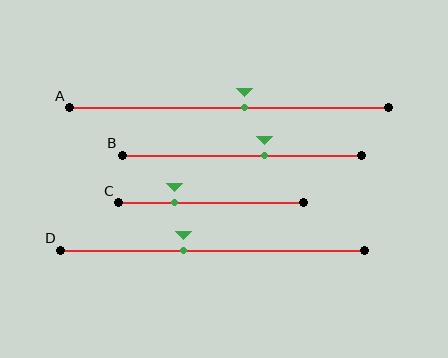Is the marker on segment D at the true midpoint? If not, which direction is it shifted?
No, the marker on segment D is shifted to the left by about 9% of the segment length.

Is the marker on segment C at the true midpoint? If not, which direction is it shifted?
No, the marker on segment C is shifted to the left by about 20% of the segment length.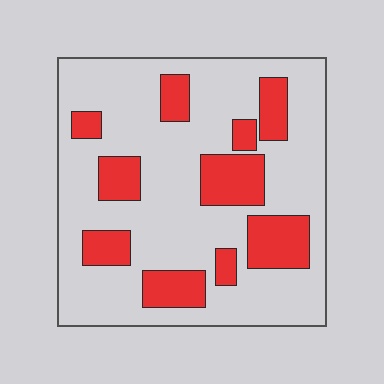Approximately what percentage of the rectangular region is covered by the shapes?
Approximately 25%.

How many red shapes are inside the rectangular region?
10.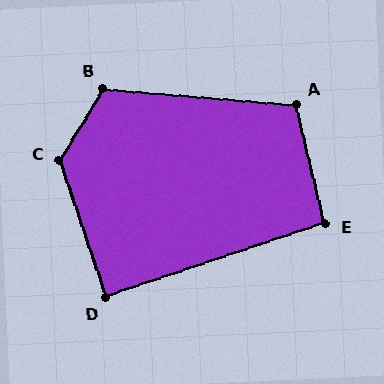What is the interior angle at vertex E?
Approximately 95 degrees (obtuse).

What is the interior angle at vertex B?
Approximately 117 degrees (obtuse).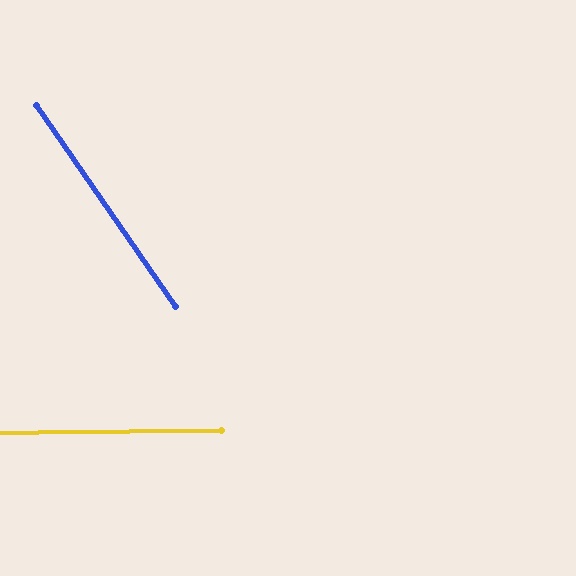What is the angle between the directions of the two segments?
Approximately 56 degrees.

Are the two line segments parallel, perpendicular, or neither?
Neither parallel nor perpendicular — they differ by about 56°.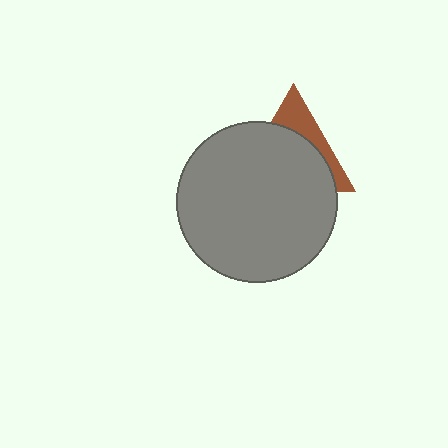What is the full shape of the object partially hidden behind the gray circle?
The partially hidden object is a brown triangle.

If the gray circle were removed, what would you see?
You would see the complete brown triangle.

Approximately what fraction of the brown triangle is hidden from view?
Roughly 69% of the brown triangle is hidden behind the gray circle.